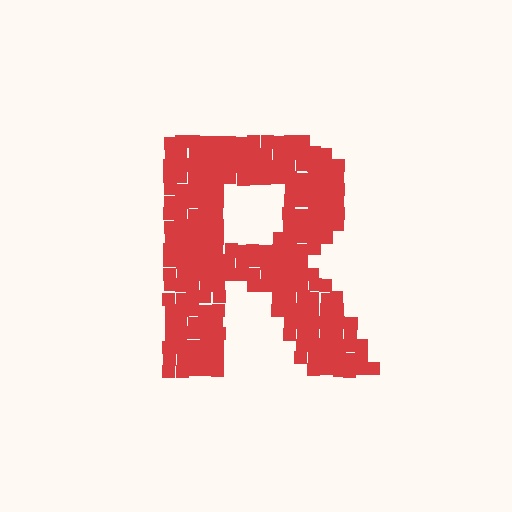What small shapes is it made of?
It is made of small squares.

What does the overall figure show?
The overall figure shows the letter R.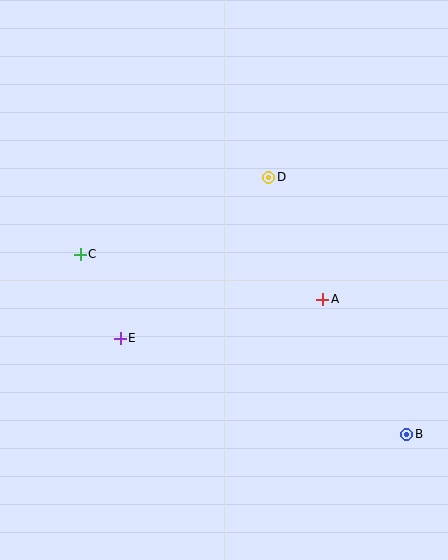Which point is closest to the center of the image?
Point A at (323, 299) is closest to the center.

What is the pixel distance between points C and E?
The distance between C and E is 93 pixels.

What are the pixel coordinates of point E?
Point E is at (120, 338).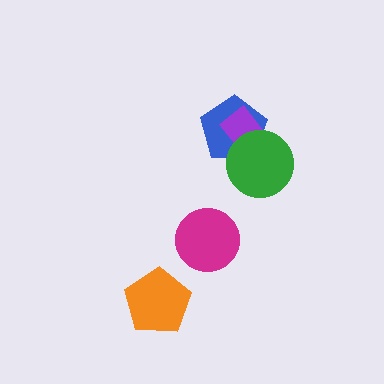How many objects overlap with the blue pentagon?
2 objects overlap with the blue pentagon.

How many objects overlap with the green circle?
2 objects overlap with the green circle.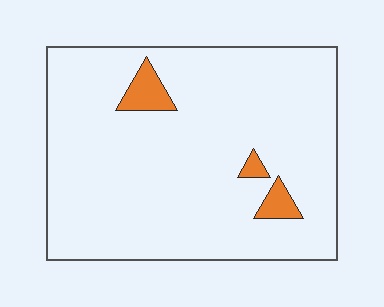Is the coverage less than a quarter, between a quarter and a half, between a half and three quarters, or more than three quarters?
Less than a quarter.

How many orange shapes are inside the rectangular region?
3.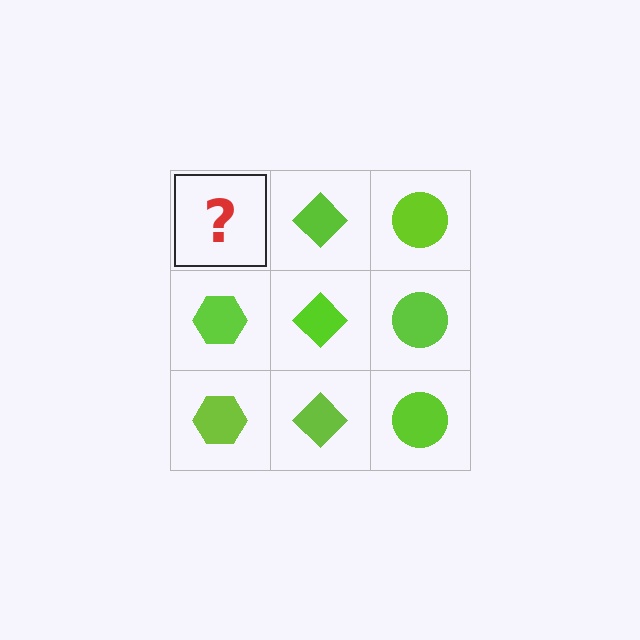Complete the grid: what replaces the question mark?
The question mark should be replaced with a lime hexagon.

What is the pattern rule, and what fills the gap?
The rule is that each column has a consistent shape. The gap should be filled with a lime hexagon.